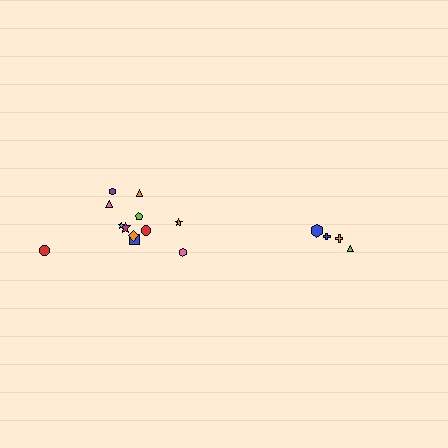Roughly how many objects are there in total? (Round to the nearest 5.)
Roughly 15 objects in total.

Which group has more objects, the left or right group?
The left group.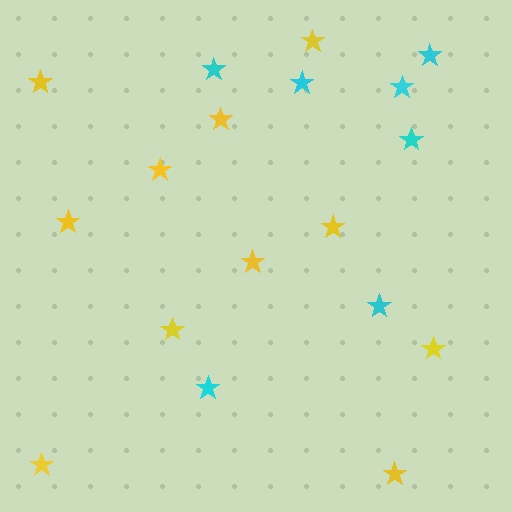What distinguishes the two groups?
There are 2 groups: one group of yellow stars (11) and one group of cyan stars (7).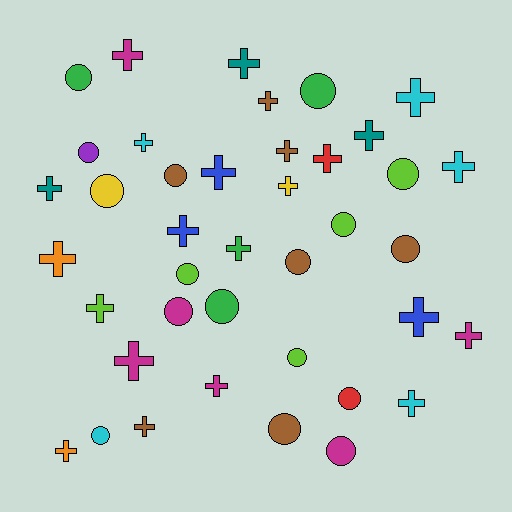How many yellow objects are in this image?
There are 2 yellow objects.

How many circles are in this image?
There are 17 circles.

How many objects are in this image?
There are 40 objects.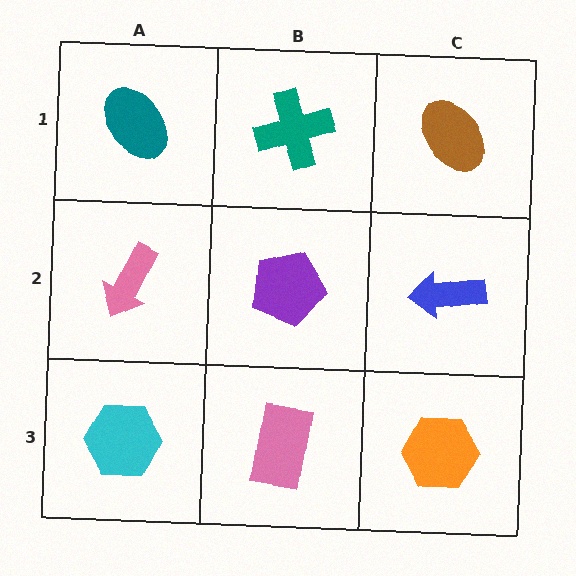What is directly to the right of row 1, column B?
A brown ellipse.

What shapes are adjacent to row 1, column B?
A purple pentagon (row 2, column B), a teal ellipse (row 1, column A), a brown ellipse (row 1, column C).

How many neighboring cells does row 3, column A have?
2.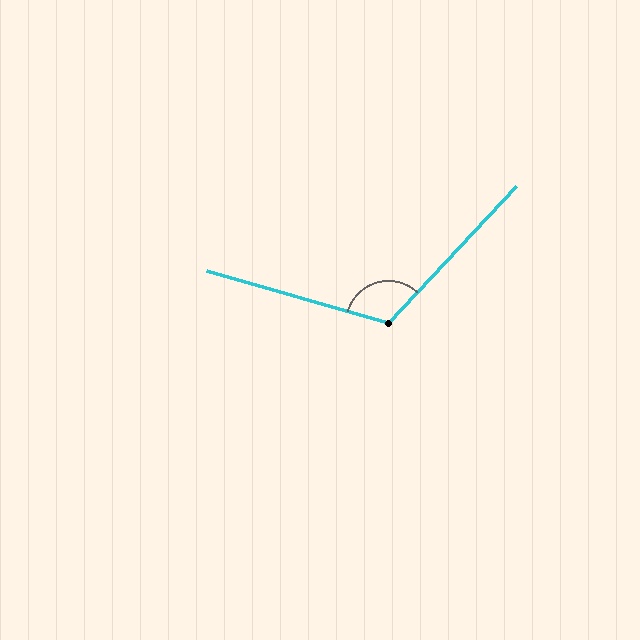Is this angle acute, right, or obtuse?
It is obtuse.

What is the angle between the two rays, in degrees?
Approximately 117 degrees.